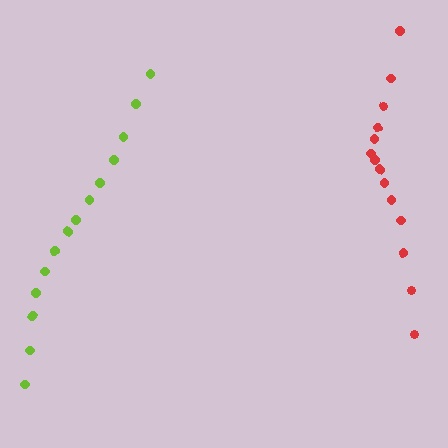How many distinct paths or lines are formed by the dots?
There are 2 distinct paths.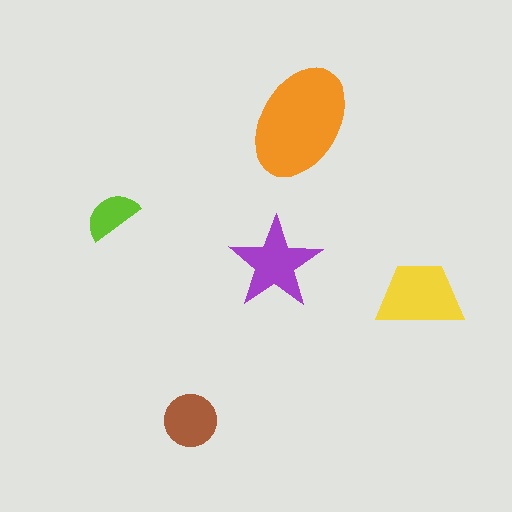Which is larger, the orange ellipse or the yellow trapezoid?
The orange ellipse.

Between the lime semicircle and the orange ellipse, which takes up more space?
The orange ellipse.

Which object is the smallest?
The lime semicircle.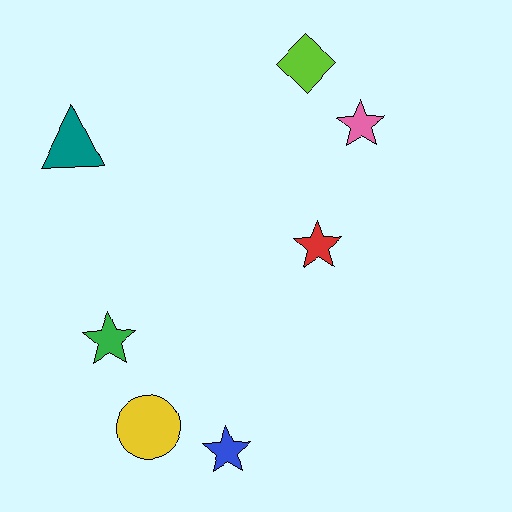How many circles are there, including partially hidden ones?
There is 1 circle.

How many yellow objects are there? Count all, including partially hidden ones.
There is 1 yellow object.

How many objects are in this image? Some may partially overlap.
There are 7 objects.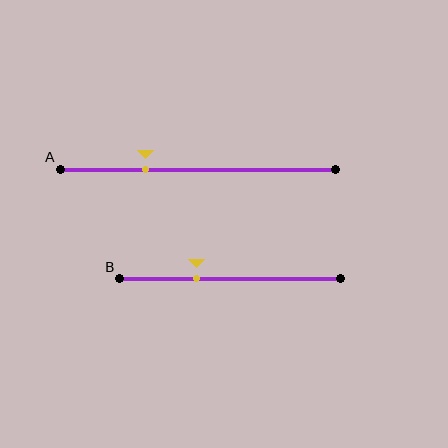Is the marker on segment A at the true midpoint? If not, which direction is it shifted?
No, the marker on segment A is shifted to the left by about 19% of the segment length.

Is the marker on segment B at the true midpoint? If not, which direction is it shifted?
No, the marker on segment B is shifted to the left by about 15% of the segment length.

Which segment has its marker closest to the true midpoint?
Segment B has its marker closest to the true midpoint.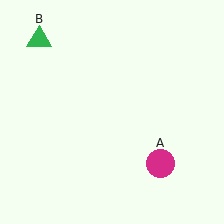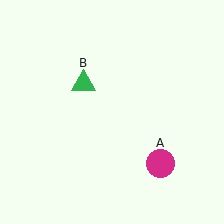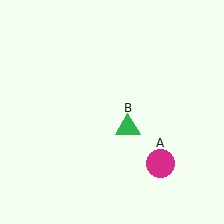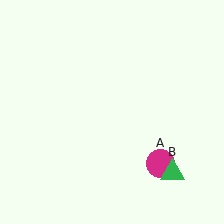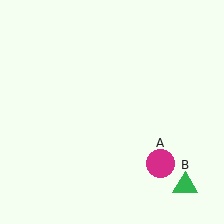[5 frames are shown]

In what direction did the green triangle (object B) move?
The green triangle (object B) moved down and to the right.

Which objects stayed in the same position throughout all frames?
Magenta circle (object A) remained stationary.